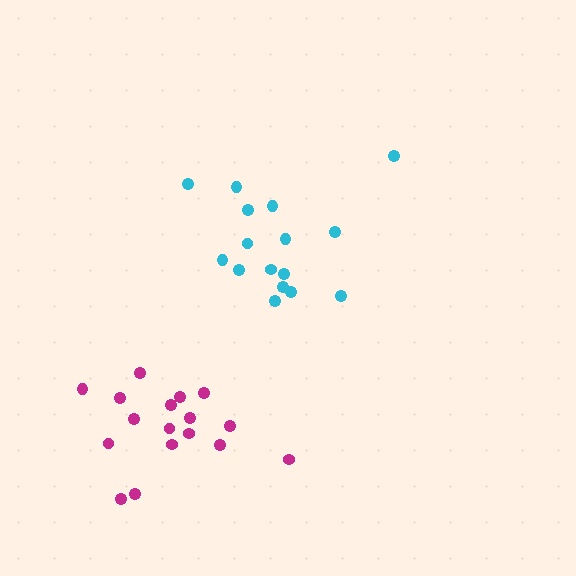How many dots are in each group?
Group 1: 17 dots, Group 2: 16 dots (33 total).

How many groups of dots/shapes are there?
There are 2 groups.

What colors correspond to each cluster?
The clusters are colored: magenta, cyan.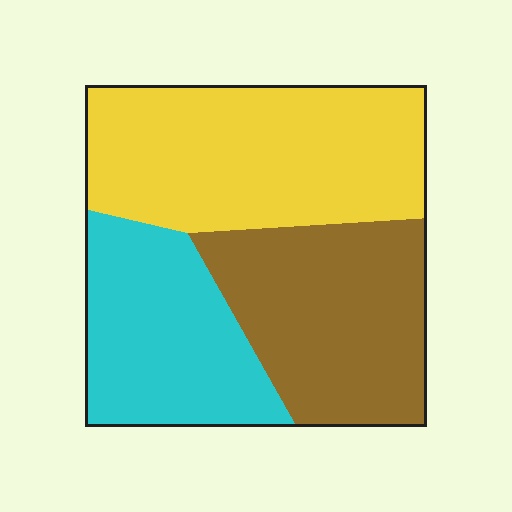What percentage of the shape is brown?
Brown covers about 30% of the shape.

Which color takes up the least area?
Cyan, at roughly 25%.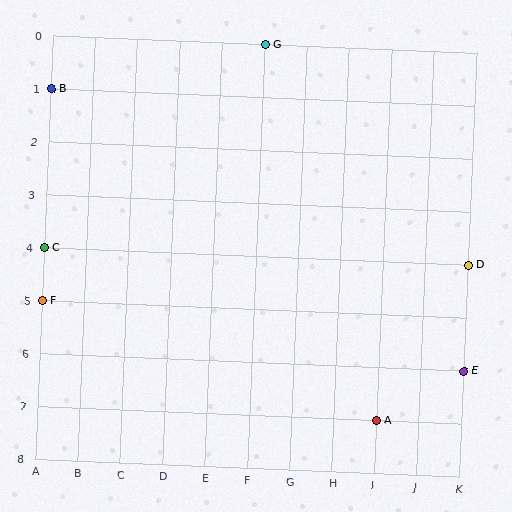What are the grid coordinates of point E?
Point E is at grid coordinates (K, 6).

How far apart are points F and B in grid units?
Points F and B are 4 rows apart.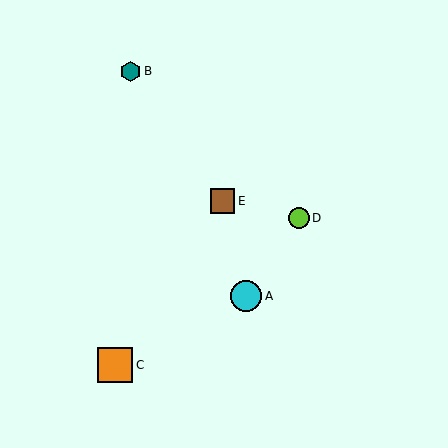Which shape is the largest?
The orange square (labeled C) is the largest.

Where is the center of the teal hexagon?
The center of the teal hexagon is at (131, 71).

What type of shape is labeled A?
Shape A is a cyan circle.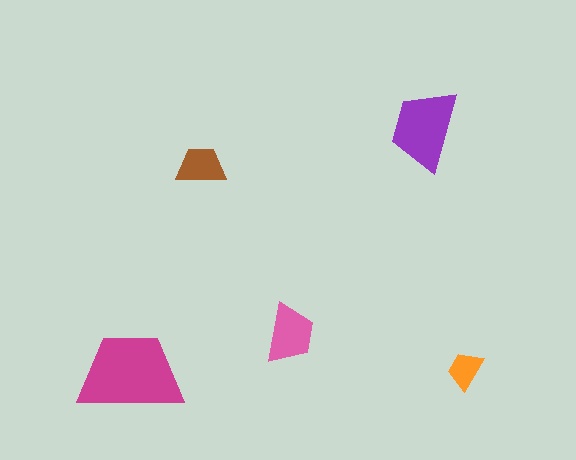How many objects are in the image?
There are 5 objects in the image.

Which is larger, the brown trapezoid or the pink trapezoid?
The pink one.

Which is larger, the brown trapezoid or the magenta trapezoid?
The magenta one.